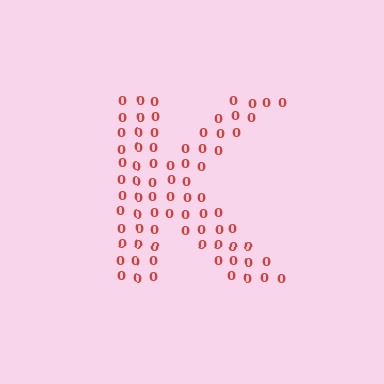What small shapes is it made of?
It is made of small digit 0's.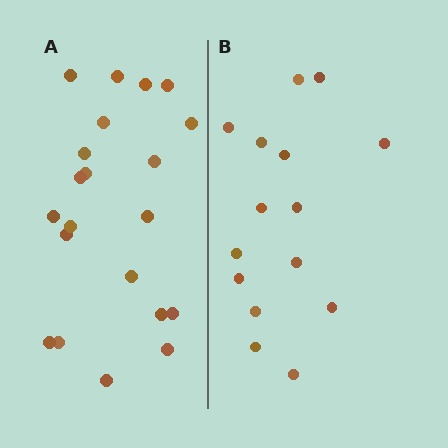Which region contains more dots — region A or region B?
Region A (the left region) has more dots.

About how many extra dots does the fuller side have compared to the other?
Region A has about 6 more dots than region B.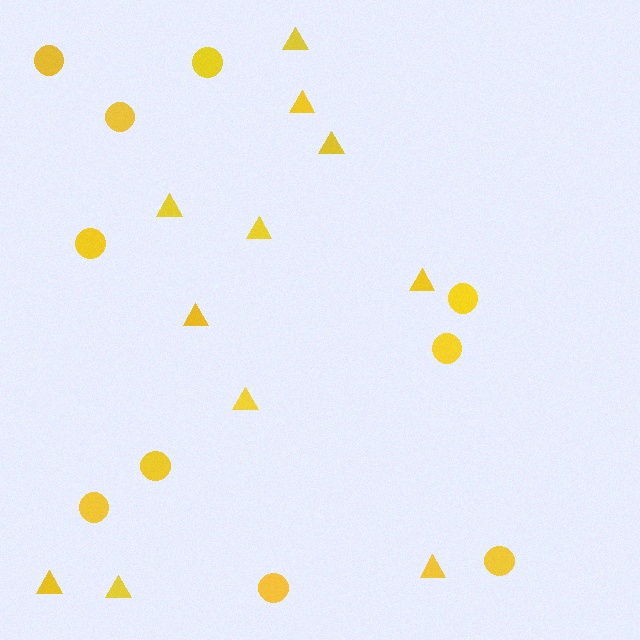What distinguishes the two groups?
There are 2 groups: one group of triangles (11) and one group of circles (10).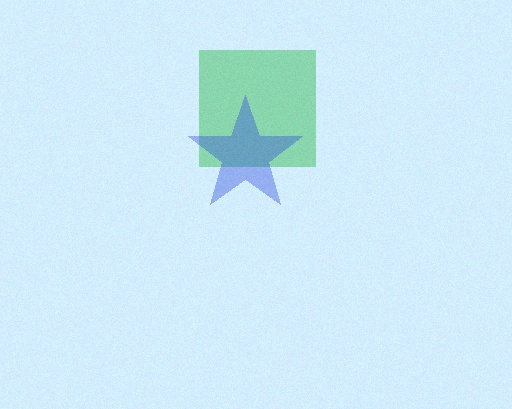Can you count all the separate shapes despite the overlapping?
Yes, there are 2 separate shapes.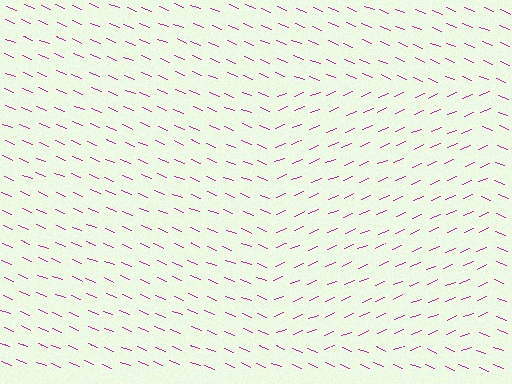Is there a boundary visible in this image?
Yes, there is a texture boundary formed by a change in line orientation.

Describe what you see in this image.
The image is filled with small magenta line segments. A rectangle region in the image has lines oriented differently from the surrounding lines, creating a visible texture boundary.